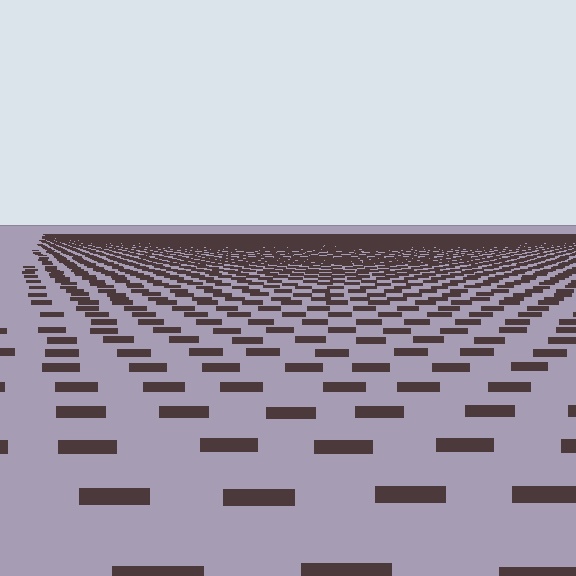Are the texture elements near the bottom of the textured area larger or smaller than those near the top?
Larger. Near the bottom, elements are closer to the viewer and appear at a bigger on-screen size.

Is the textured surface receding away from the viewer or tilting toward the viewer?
The surface is receding away from the viewer. Texture elements get smaller and denser toward the top.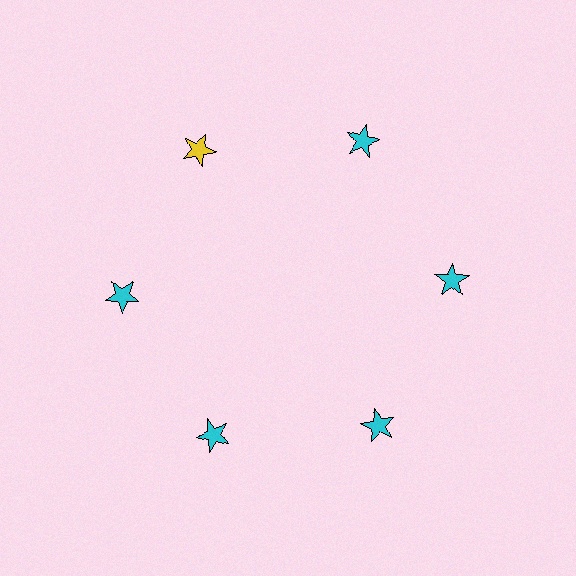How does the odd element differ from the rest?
It has a different color: yellow instead of cyan.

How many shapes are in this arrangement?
There are 6 shapes arranged in a ring pattern.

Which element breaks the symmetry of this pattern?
The yellow star at roughly the 11 o'clock position breaks the symmetry. All other shapes are cyan stars.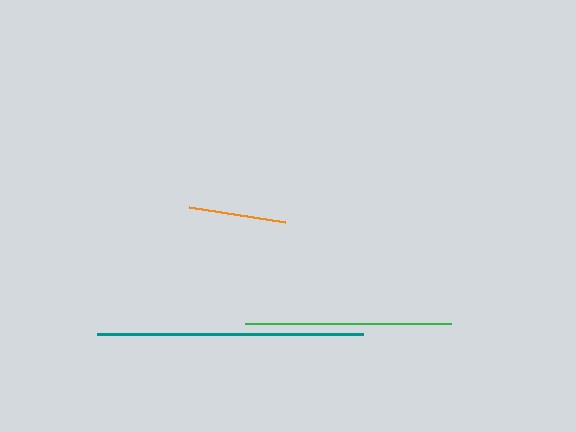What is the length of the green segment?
The green segment is approximately 206 pixels long.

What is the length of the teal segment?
The teal segment is approximately 267 pixels long.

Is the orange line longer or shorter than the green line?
The green line is longer than the orange line.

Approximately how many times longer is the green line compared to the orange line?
The green line is approximately 2.1 times the length of the orange line.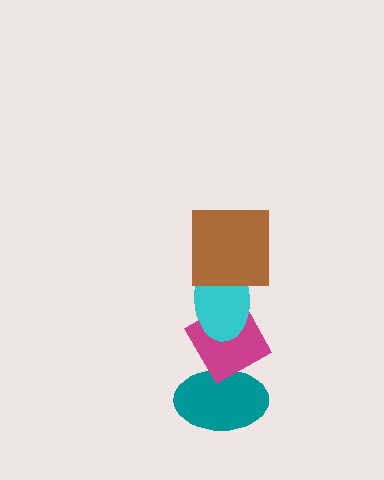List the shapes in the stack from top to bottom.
From top to bottom: the brown square, the cyan ellipse, the magenta diamond, the teal ellipse.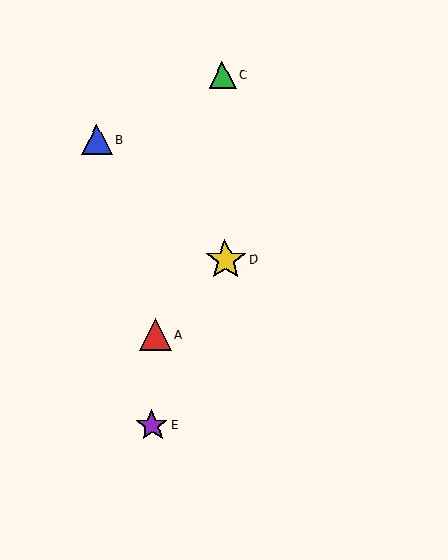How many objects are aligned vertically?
2 objects (C, D) are aligned vertically.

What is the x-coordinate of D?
Object D is at x≈226.